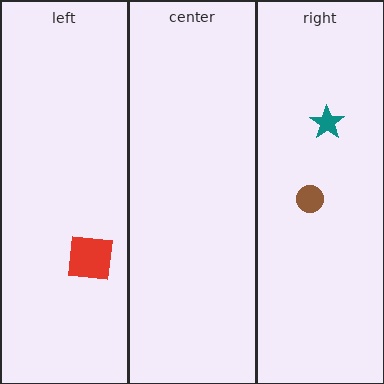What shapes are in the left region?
The red square.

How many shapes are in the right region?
2.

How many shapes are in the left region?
1.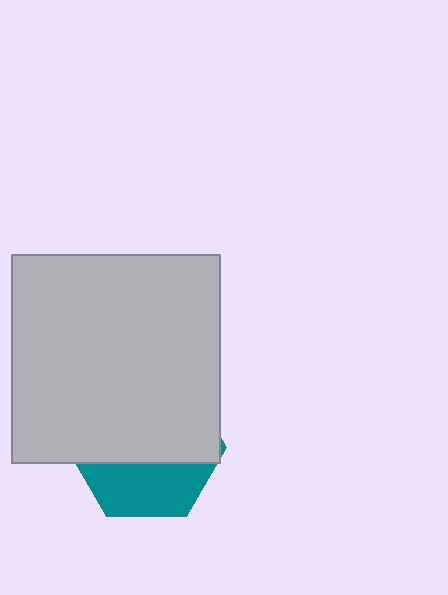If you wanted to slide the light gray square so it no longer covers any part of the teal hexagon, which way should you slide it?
Slide it up — that is the most direct way to separate the two shapes.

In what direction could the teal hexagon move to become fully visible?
The teal hexagon could move down. That would shift it out from behind the light gray square entirely.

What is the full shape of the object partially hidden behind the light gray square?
The partially hidden object is a teal hexagon.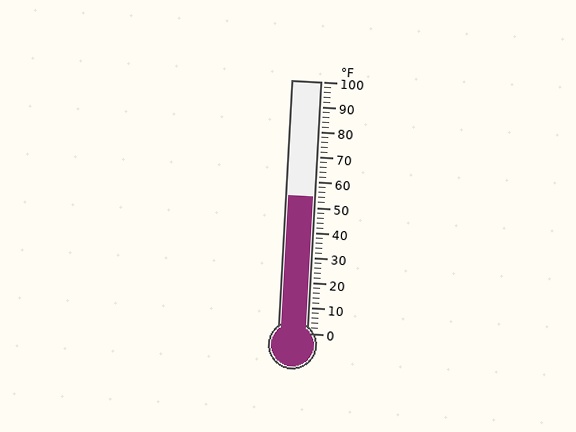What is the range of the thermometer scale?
The thermometer scale ranges from 0°F to 100°F.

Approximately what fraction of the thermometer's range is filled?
The thermometer is filled to approximately 55% of its range.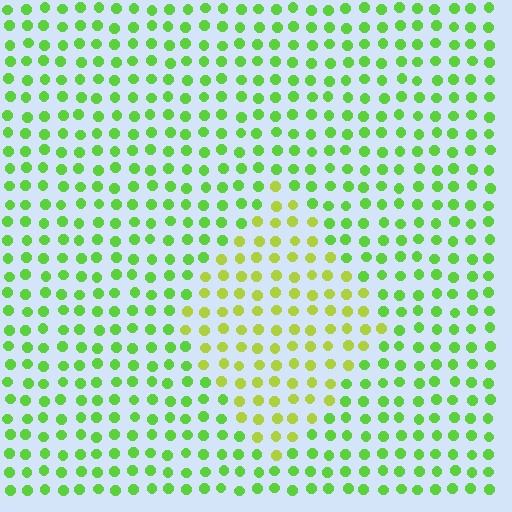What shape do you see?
I see a diamond.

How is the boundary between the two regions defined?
The boundary is defined purely by a slight shift in hue (about 32 degrees). Spacing, size, and orientation are identical on both sides.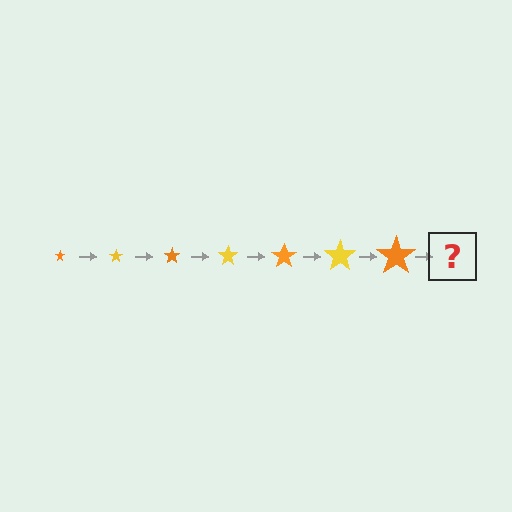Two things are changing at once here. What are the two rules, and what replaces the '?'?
The two rules are that the star grows larger each step and the color cycles through orange and yellow. The '?' should be a yellow star, larger than the previous one.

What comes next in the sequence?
The next element should be a yellow star, larger than the previous one.